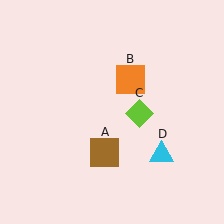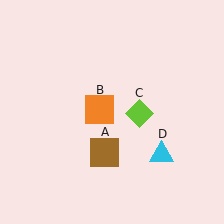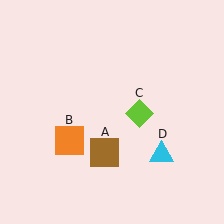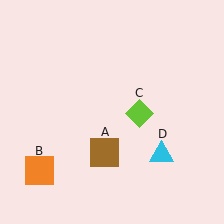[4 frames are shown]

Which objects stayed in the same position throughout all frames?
Brown square (object A) and lime diamond (object C) and cyan triangle (object D) remained stationary.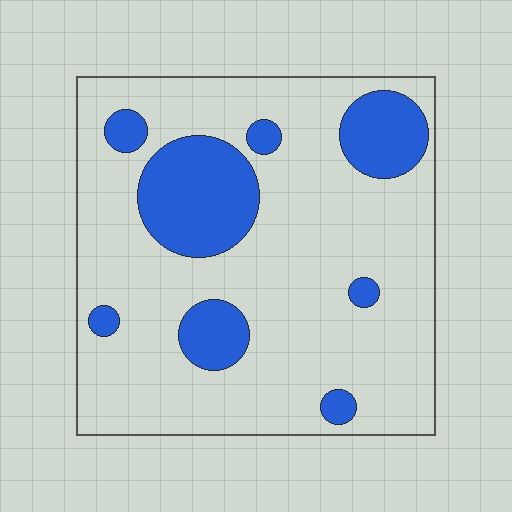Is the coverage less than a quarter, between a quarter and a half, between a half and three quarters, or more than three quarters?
Less than a quarter.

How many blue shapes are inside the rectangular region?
8.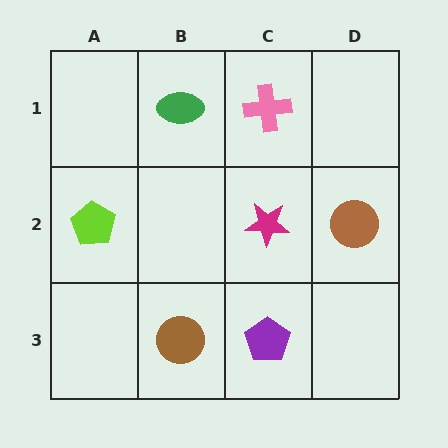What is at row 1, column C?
A pink cross.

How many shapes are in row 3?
2 shapes.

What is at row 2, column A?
A lime pentagon.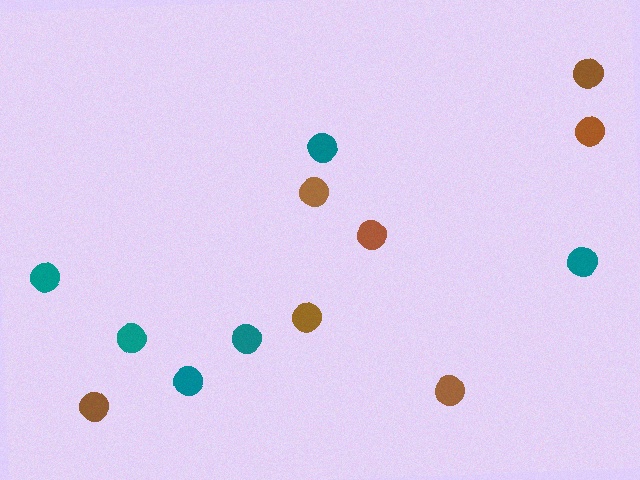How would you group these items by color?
There are 2 groups: one group of teal circles (6) and one group of brown circles (7).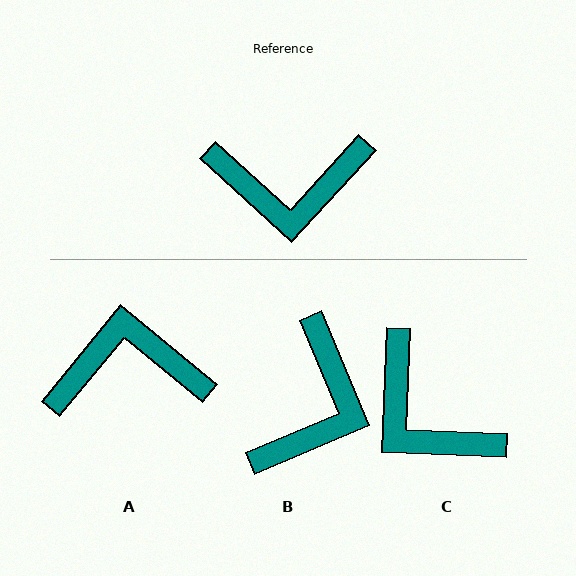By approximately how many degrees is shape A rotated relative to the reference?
Approximately 177 degrees clockwise.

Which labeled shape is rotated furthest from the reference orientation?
A, about 177 degrees away.